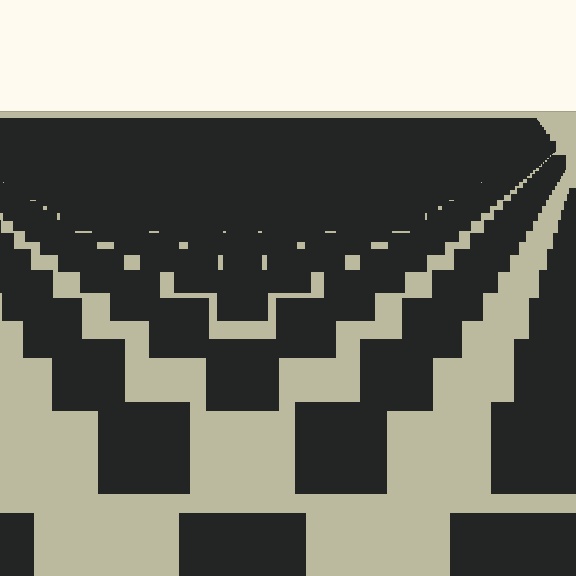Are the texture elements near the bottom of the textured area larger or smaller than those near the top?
Larger. Near the bottom, elements are closer to the viewer and appear at a bigger on-screen size.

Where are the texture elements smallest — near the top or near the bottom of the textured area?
Near the top.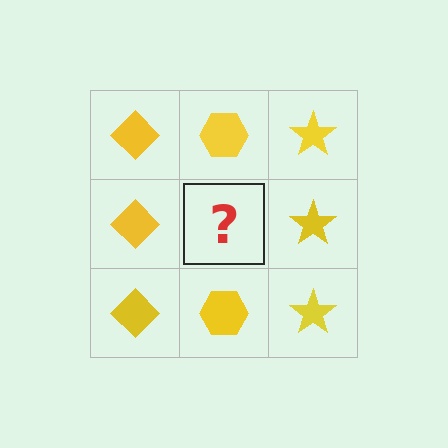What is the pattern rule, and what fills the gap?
The rule is that each column has a consistent shape. The gap should be filled with a yellow hexagon.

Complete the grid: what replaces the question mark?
The question mark should be replaced with a yellow hexagon.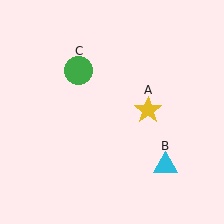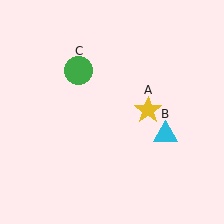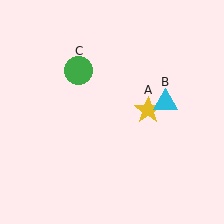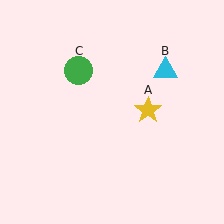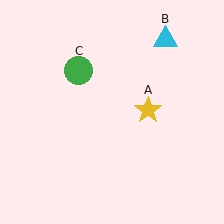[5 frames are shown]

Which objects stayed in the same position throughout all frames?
Yellow star (object A) and green circle (object C) remained stationary.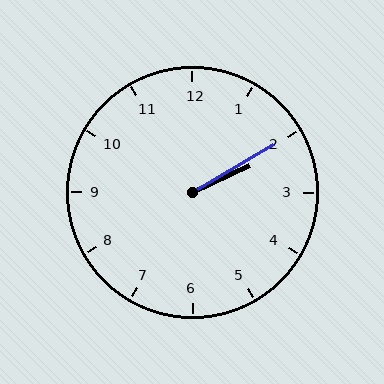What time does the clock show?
2:10.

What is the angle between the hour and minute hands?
Approximately 5 degrees.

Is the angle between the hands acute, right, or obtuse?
It is acute.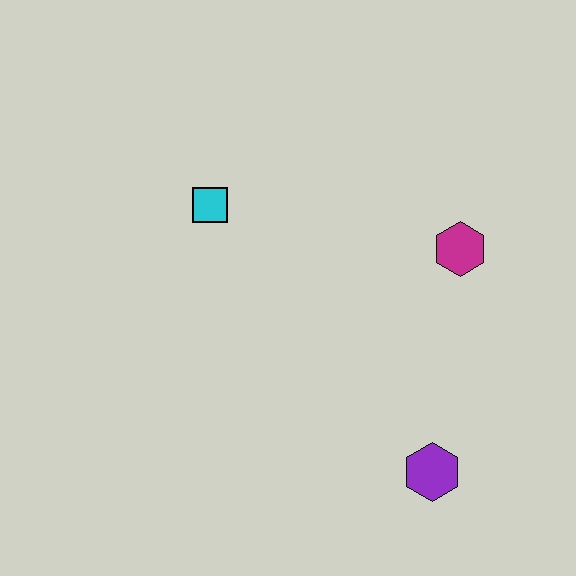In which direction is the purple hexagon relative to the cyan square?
The purple hexagon is below the cyan square.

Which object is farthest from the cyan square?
The purple hexagon is farthest from the cyan square.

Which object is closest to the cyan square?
The magenta hexagon is closest to the cyan square.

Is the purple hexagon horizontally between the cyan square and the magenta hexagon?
Yes